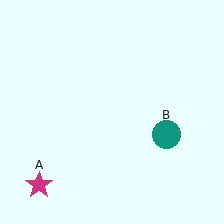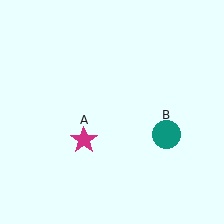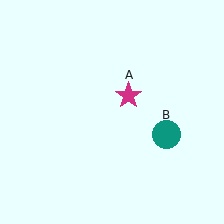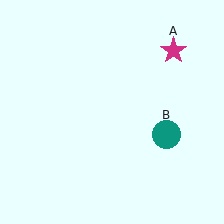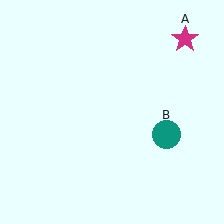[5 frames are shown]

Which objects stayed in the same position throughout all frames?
Teal circle (object B) remained stationary.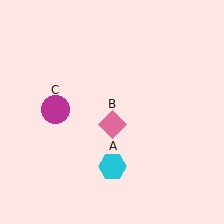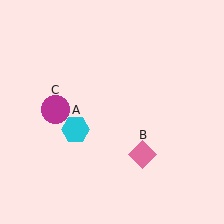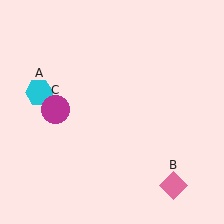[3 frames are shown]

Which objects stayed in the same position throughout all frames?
Magenta circle (object C) remained stationary.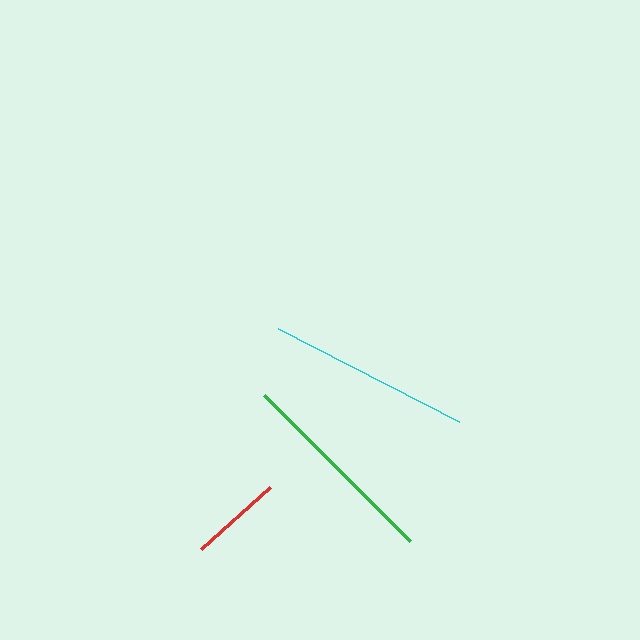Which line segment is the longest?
The green line is the longest at approximately 206 pixels.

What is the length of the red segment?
The red segment is approximately 93 pixels long.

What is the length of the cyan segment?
The cyan segment is approximately 204 pixels long.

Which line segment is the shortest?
The red line is the shortest at approximately 93 pixels.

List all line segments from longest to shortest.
From longest to shortest: green, cyan, red.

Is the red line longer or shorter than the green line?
The green line is longer than the red line.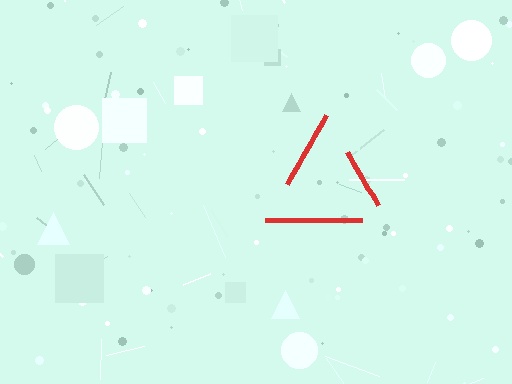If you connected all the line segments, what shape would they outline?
They would outline a triangle.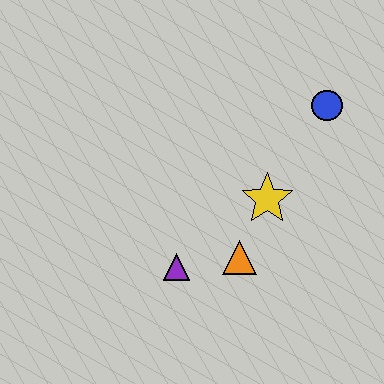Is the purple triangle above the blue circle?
No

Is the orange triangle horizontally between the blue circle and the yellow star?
No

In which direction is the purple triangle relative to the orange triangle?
The purple triangle is to the left of the orange triangle.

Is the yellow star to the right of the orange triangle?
Yes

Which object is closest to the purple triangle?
The orange triangle is closest to the purple triangle.